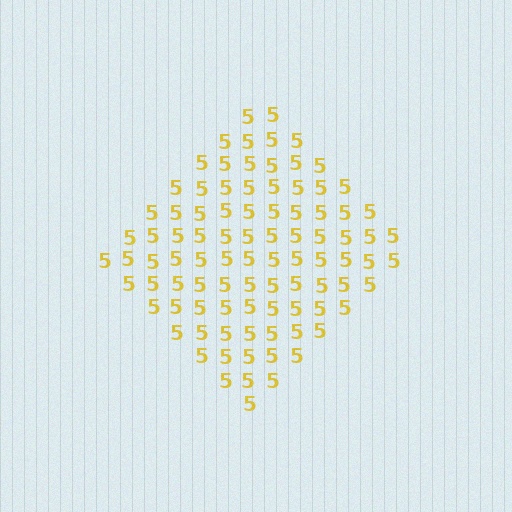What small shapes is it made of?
It is made of small digit 5's.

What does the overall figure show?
The overall figure shows a diamond.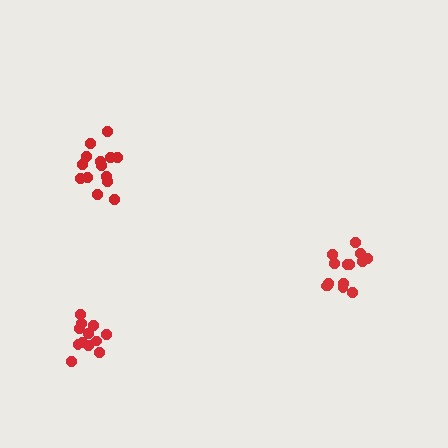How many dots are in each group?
Group 1: 14 dots, Group 2: 12 dots, Group 3: 14 dots (40 total).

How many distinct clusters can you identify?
There are 3 distinct clusters.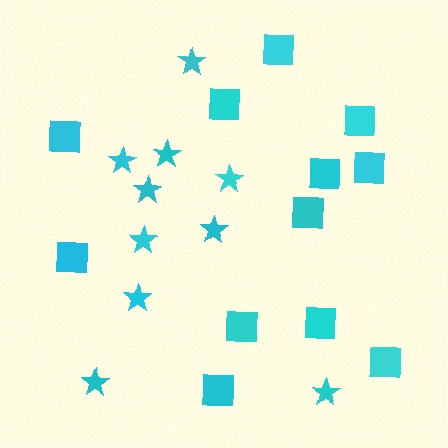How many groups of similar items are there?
There are 2 groups: one group of squares (12) and one group of stars (10).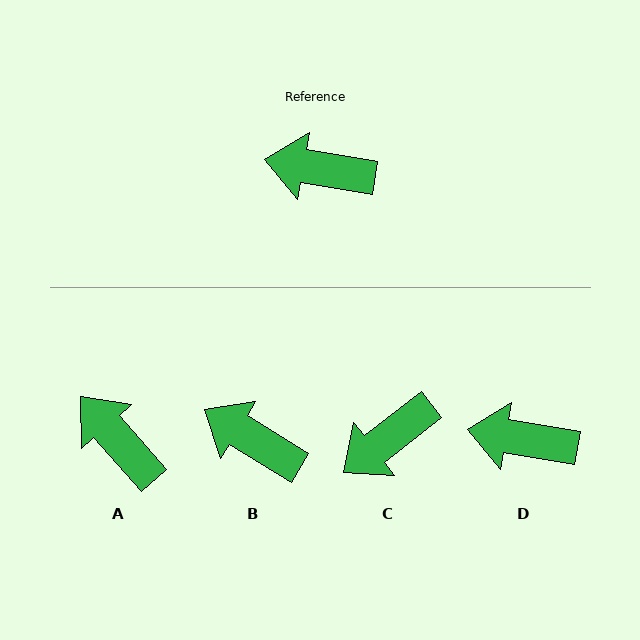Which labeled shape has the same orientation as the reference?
D.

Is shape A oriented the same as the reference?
No, it is off by about 39 degrees.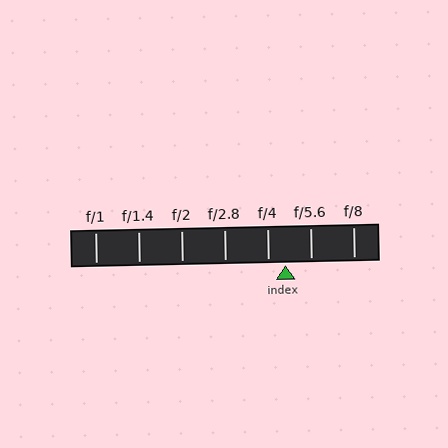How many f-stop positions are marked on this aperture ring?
There are 7 f-stop positions marked.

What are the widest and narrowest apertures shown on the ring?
The widest aperture shown is f/1 and the narrowest is f/8.